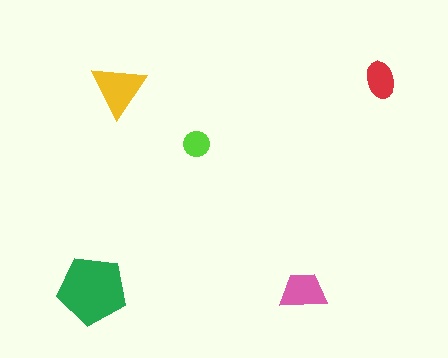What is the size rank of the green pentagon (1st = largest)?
1st.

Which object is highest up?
The red ellipse is topmost.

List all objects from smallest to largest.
The lime circle, the red ellipse, the pink trapezoid, the yellow triangle, the green pentagon.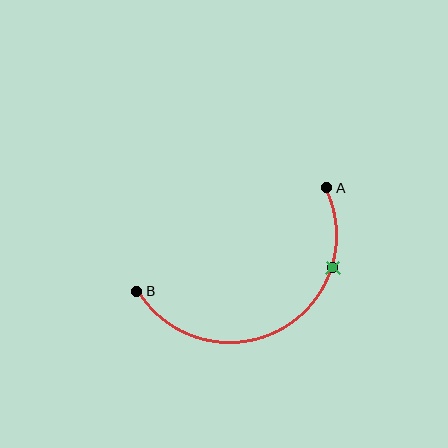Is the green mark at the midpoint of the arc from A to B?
No. The green mark lies on the arc but is closer to endpoint A. The arc midpoint would be at the point on the curve equidistant along the arc from both A and B.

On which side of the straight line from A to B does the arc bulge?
The arc bulges below the straight line connecting A and B.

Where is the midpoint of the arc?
The arc midpoint is the point on the curve farthest from the straight line joining A and B. It sits below that line.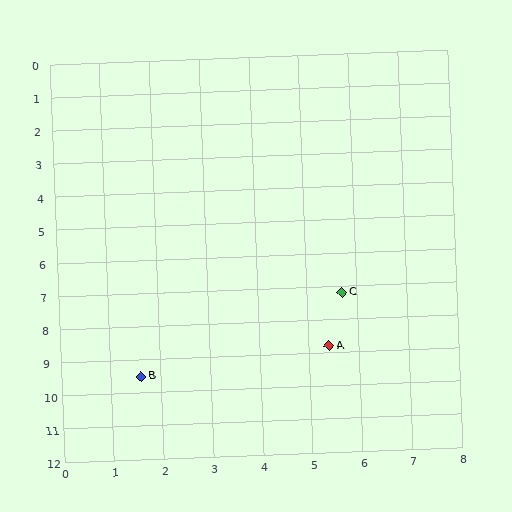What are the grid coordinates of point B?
Point B is at approximately (1.6, 9.5).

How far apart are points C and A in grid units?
Points C and A are about 1.6 grid units apart.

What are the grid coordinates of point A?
Point A is at approximately (5.4, 8.8).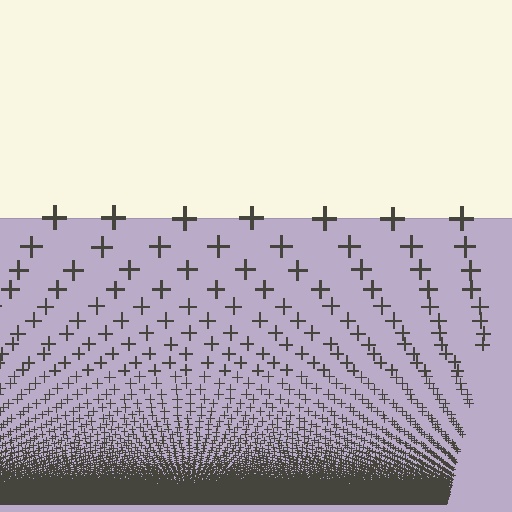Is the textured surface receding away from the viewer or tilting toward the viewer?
The surface appears to tilt toward the viewer. Texture elements get larger and sparser toward the top.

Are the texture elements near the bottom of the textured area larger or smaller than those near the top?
Smaller. The gradient is inverted — elements near the bottom are smaller and denser.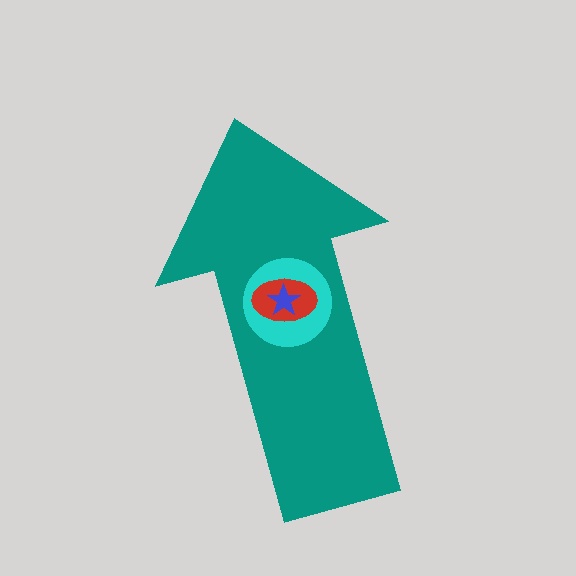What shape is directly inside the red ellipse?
The blue star.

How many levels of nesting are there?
4.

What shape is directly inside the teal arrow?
The cyan circle.